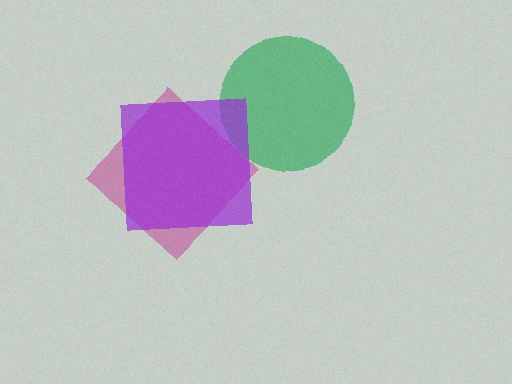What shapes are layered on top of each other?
The layered shapes are: a magenta diamond, a green circle, a purple square.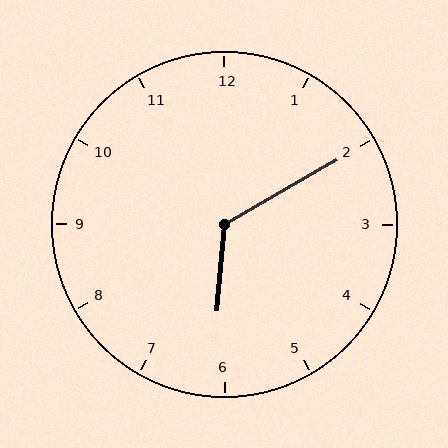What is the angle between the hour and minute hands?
Approximately 125 degrees.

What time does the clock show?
6:10.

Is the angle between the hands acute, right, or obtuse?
It is obtuse.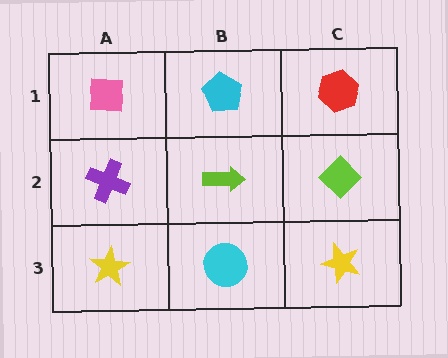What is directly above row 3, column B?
A lime arrow.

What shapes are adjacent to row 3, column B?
A lime arrow (row 2, column B), a yellow star (row 3, column A), a yellow star (row 3, column C).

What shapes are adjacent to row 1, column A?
A purple cross (row 2, column A), a cyan pentagon (row 1, column B).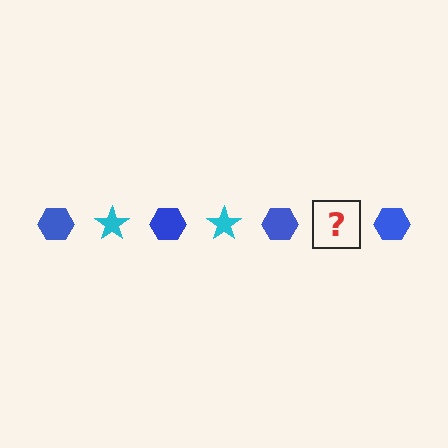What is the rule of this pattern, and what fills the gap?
The rule is that the pattern alternates between blue hexagon and cyan star. The gap should be filled with a cyan star.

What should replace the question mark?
The question mark should be replaced with a cyan star.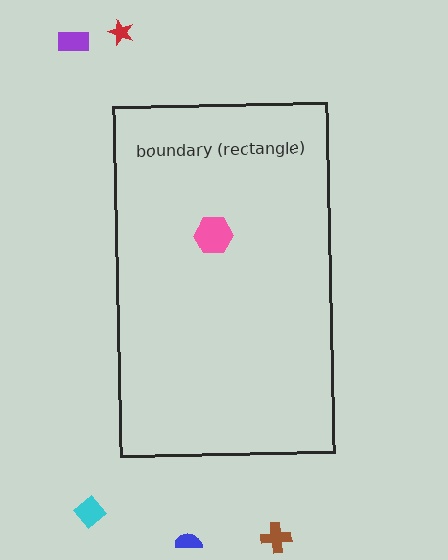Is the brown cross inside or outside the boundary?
Outside.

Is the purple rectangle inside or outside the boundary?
Outside.